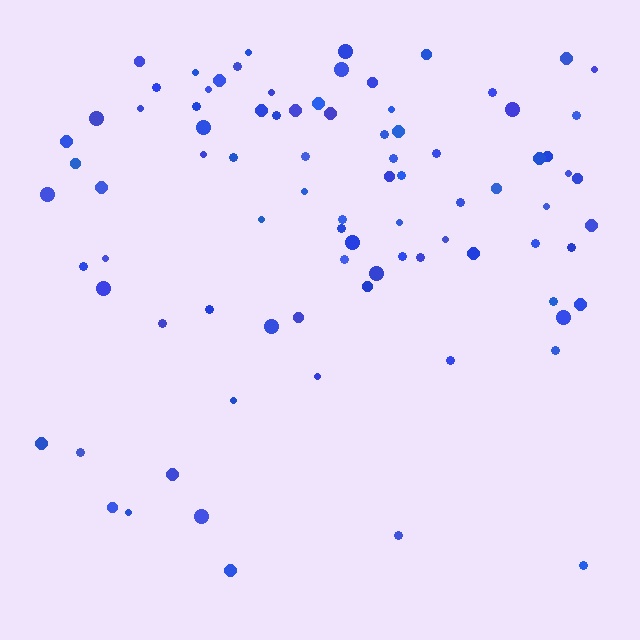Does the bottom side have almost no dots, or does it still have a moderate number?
Still a moderate number, just noticeably fewer than the top.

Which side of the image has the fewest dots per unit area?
The bottom.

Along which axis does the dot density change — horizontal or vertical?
Vertical.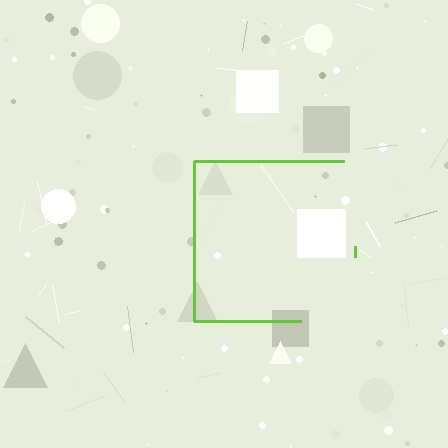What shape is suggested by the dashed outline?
The dashed outline suggests a square.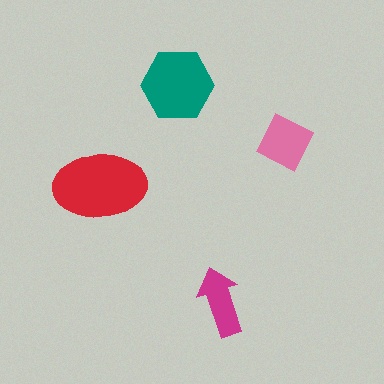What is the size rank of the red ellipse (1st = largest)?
1st.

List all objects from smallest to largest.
The magenta arrow, the pink square, the teal hexagon, the red ellipse.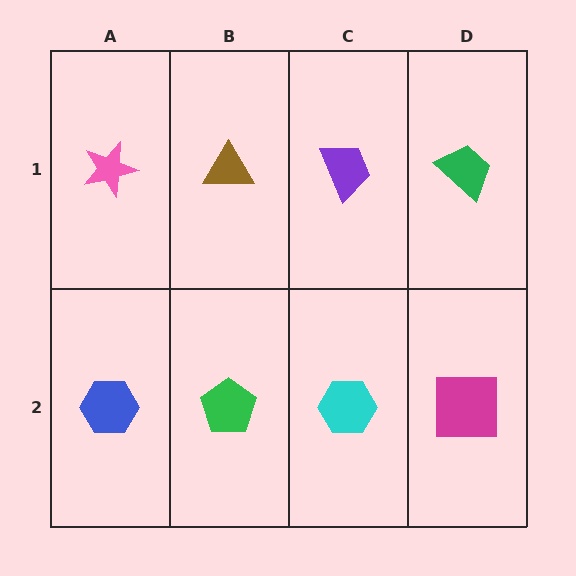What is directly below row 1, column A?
A blue hexagon.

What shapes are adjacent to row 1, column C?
A cyan hexagon (row 2, column C), a brown triangle (row 1, column B), a green trapezoid (row 1, column D).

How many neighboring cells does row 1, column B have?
3.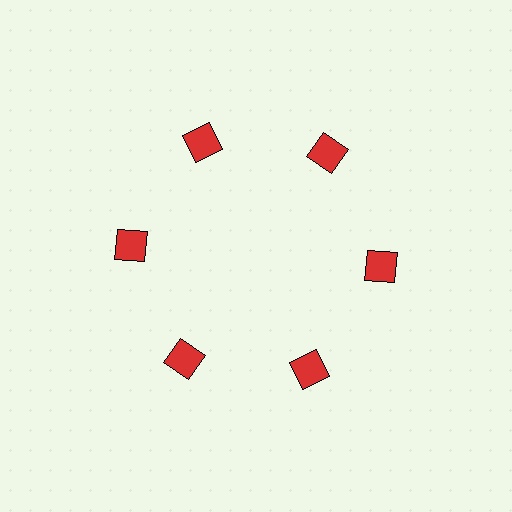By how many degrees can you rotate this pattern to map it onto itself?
The pattern maps onto itself every 60 degrees of rotation.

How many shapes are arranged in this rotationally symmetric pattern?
There are 6 shapes, arranged in 6 groups of 1.